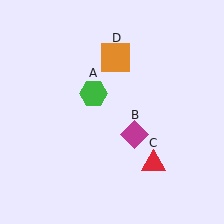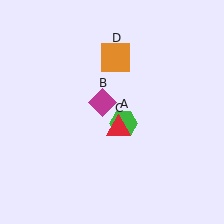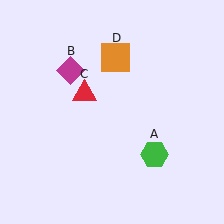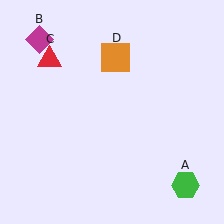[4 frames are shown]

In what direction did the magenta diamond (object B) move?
The magenta diamond (object B) moved up and to the left.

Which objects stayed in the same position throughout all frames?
Orange square (object D) remained stationary.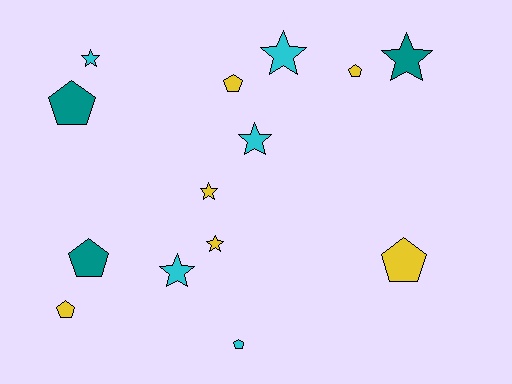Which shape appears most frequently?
Pentagon, with 7 objects.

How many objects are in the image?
There are 14 objects.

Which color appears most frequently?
Yellow, with 6 objects.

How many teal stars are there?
There is 1 teal star.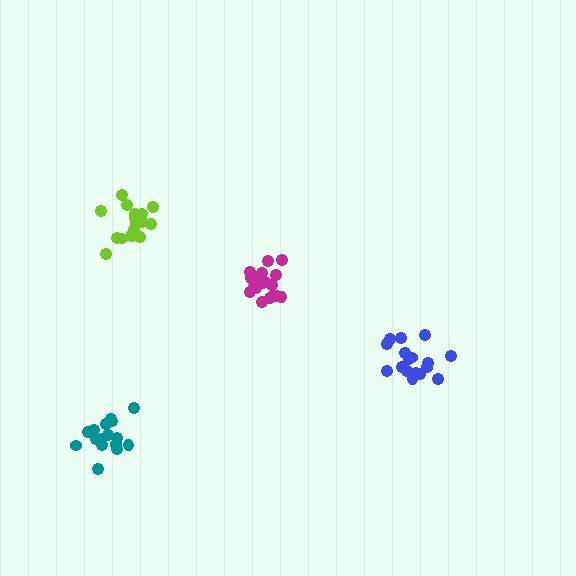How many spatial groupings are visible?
There are 4 spatial groupings.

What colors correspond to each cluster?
The clusters are colored: teal, magenta, blue, lime.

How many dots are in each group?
Group 1: 16 dots, Group 2: 18 dots, Group 3: 17 dots, Group 4: 18 dots (69 total).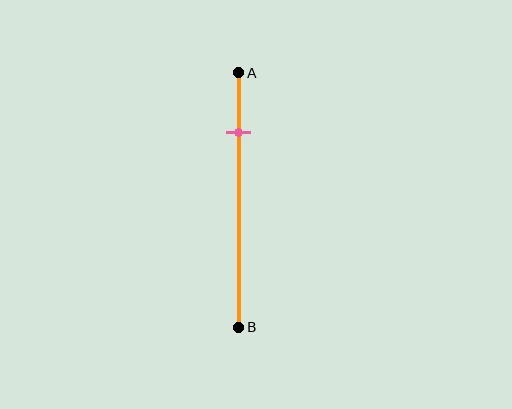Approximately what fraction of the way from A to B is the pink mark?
The pink mark is approximately 25% of the way from A to B.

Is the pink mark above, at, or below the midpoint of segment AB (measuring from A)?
The pink mark is above the midpoint of segment AB.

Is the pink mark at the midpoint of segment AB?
No, the mark is at about 25% from A, not at the 50% midpoint.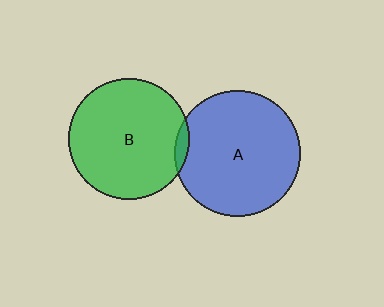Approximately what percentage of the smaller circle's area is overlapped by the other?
Approximately 5%.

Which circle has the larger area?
Circle A (blue).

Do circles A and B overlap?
Yes.